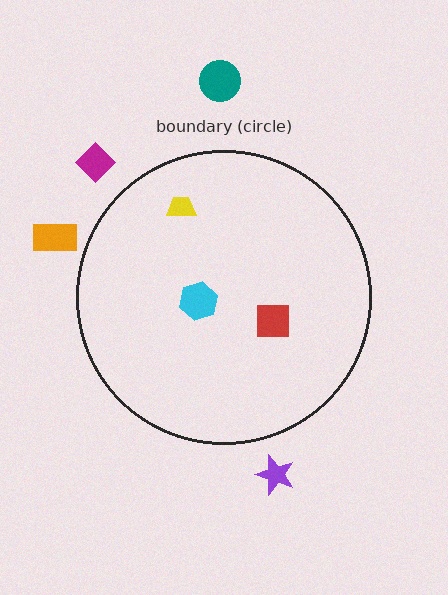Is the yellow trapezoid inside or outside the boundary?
Inside.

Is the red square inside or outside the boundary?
Inside.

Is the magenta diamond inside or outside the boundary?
Outside.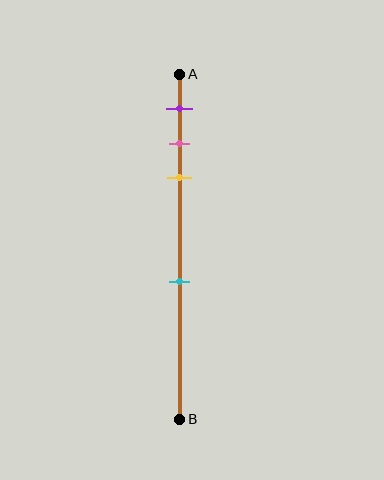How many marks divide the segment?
There are 4 marks dividing the segment.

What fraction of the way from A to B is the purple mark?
The purple mark is approximately 10% (0.1) of the way from A to B.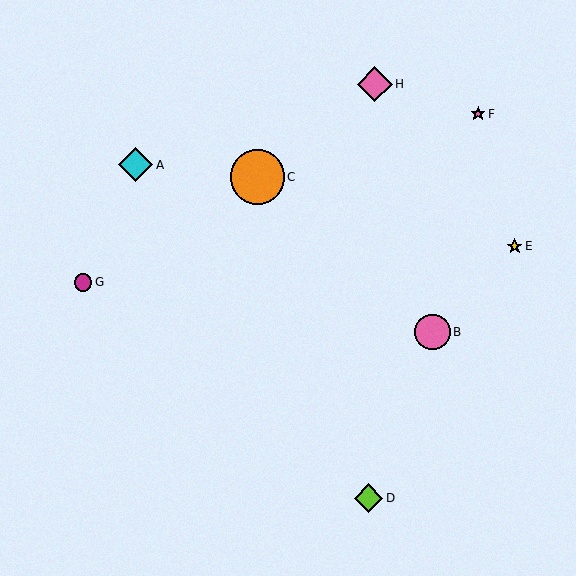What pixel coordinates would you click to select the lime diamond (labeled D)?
Click at (369, 498) to select the lime diamond D.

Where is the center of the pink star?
The center of the pink star is at (478, 114).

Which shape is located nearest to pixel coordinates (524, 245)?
The yellow star (labeled E) at (515, 246) is nearest to that location.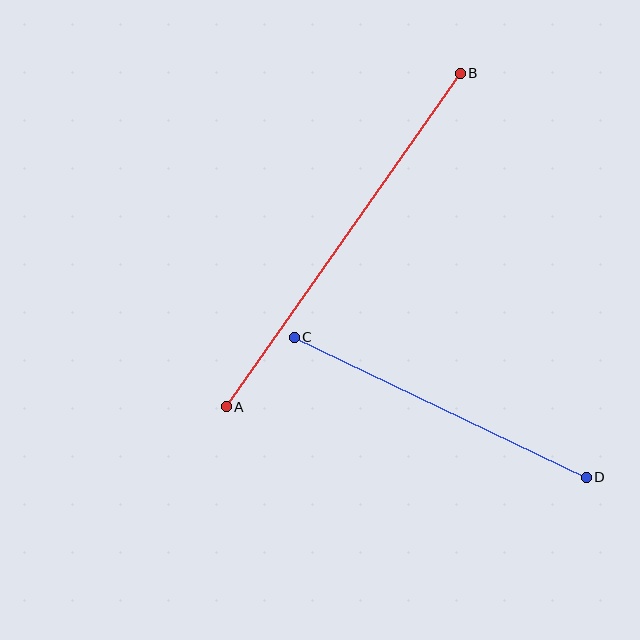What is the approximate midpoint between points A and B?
The midpoint is at approximately (343, 240) pixels.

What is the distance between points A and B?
The distance is approximately 408 pixels.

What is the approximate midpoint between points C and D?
The midpoint is at approximately (440, 407) pixels.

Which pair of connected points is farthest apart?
Points A and B are farthest apart.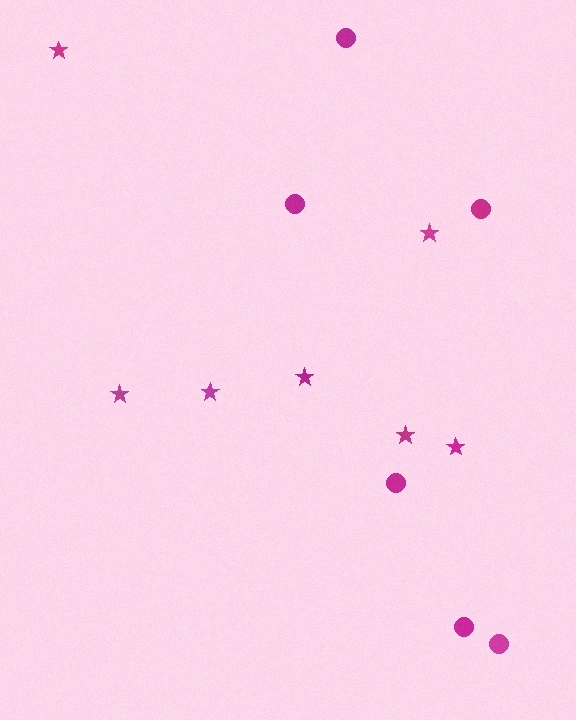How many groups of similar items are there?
There are 2 groups: one group of stars (7) and one group of circles (6).